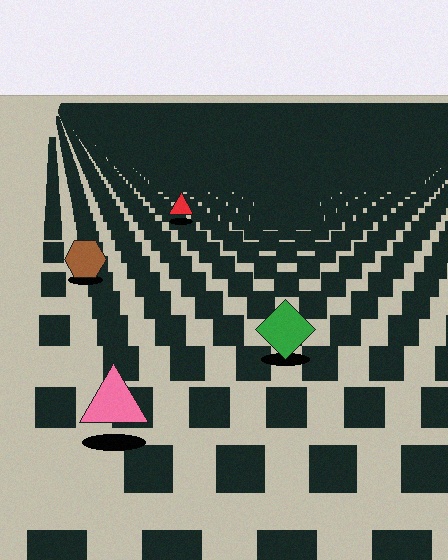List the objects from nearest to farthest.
From nearest to farthest: the pink triangle, the green diamond, the brown hexagon, the red triangle.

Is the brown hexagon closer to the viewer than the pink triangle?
No. The pink triangle is closer — you can tell from the texture gradient: the ground texture is coarser near it.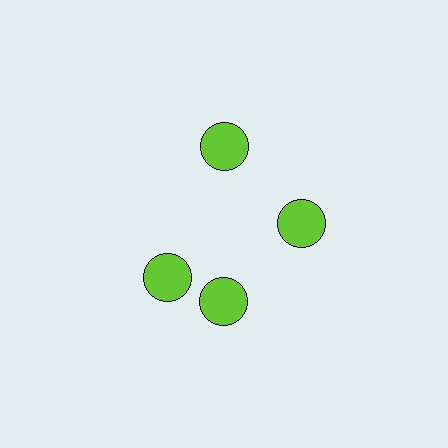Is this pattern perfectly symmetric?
No. The 4 lime circles are arranged in a ring, but one element near the 9 o'clock position is rotated out of alignment along the ring, breaking the 4-fold rotational symmetry.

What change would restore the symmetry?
The symmetry would be restored by rotating it back into even spacing with its neighbors so that all 4 circles sit at equal angles and equal distance from the center.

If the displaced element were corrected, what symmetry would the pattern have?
It would have 4-fold rotational symmetry — the pattern would map onto itself every 90 degrees.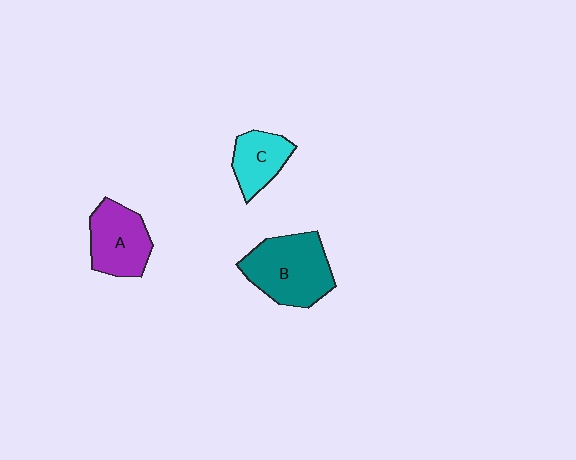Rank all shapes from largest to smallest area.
From largest to smallest: B (teal), A (purple), C (cyan).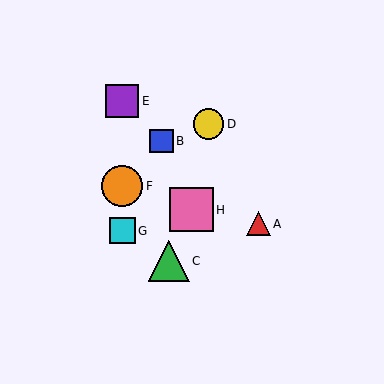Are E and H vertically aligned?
No, E is at x≈122 and H is at x≈191.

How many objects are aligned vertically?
3 objects (E, F, G) are aligned vertically.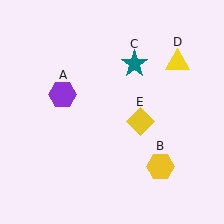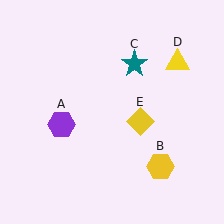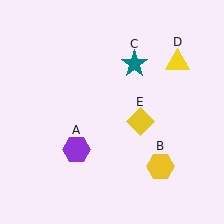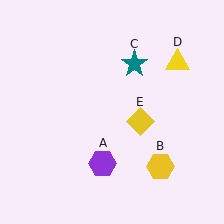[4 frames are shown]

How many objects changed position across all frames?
1 object changed position: purple hexagon (object A).